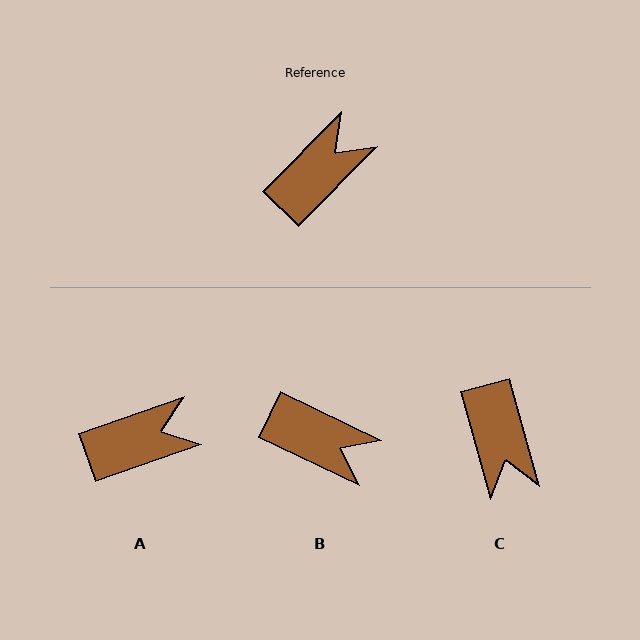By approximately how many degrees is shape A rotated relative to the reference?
Approximately 27 degrees clockwise.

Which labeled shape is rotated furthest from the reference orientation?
C, about 121 degrees away.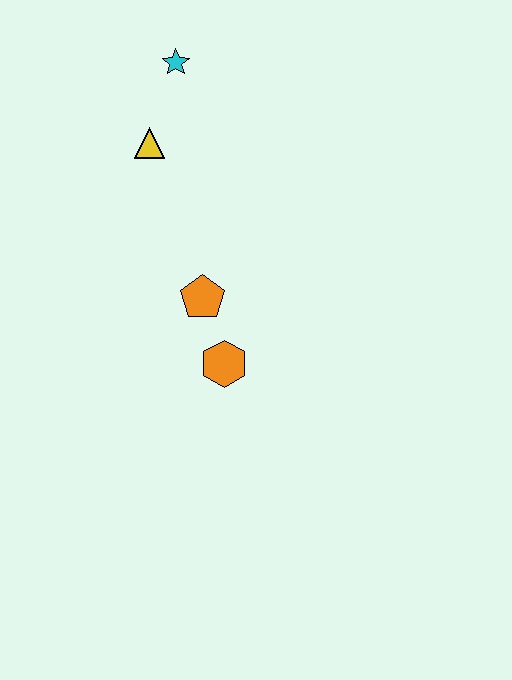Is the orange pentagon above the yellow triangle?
No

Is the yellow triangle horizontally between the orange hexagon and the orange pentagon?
No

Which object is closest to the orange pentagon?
The orange hexagon is closest to the orange pentagon.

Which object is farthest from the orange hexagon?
The cyan star is farthest from the orange hexagon.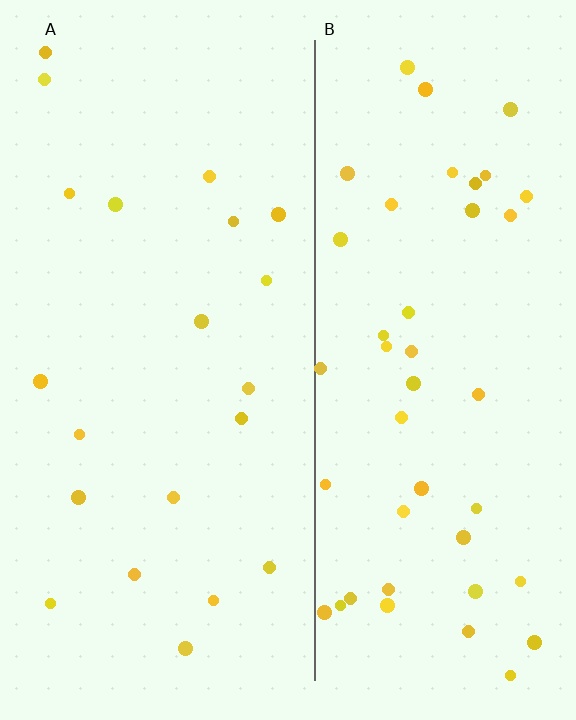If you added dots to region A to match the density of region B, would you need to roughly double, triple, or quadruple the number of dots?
Approximately double.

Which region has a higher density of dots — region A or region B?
B (the right).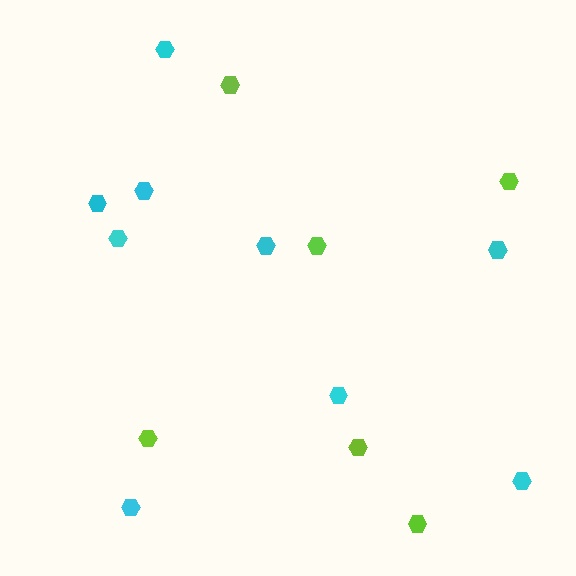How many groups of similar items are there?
There are 2 groups: one group of cyan hexagons (9) and one group of lime hexagons (6).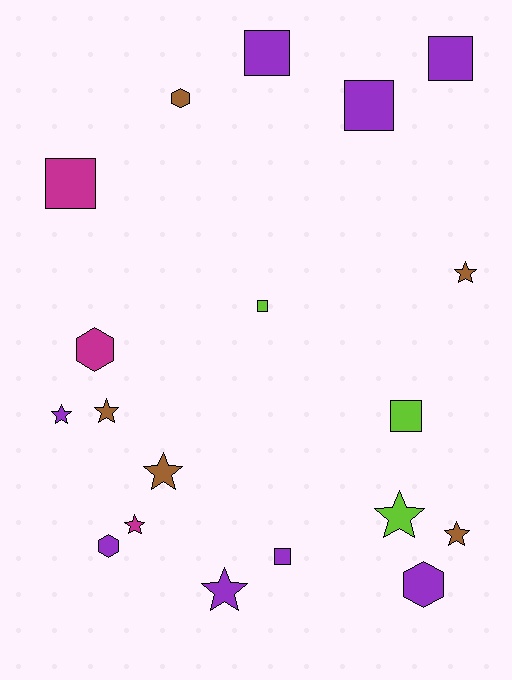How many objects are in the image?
There are 19 objects.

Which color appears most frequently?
Purple, with 8 objects.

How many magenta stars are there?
There is 1 magenta star.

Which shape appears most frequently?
Star, with 8 objects.